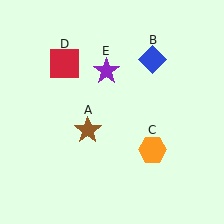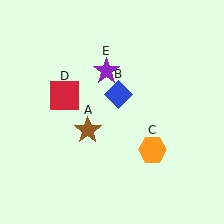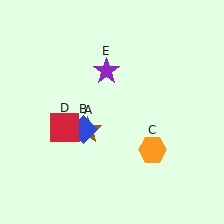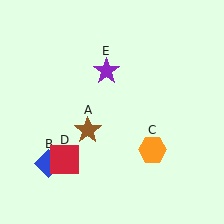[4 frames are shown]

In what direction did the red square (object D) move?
The red square (object D) moved down.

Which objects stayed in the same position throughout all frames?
Brown star (object A) and orange hexagon (object C) and purple star (object E) remained stationary.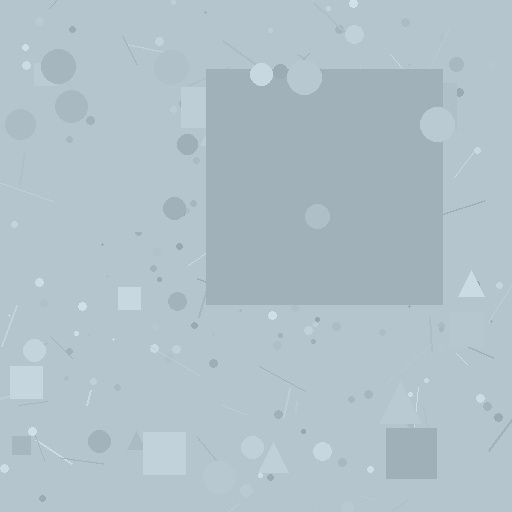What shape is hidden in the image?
A square is hidden in the image.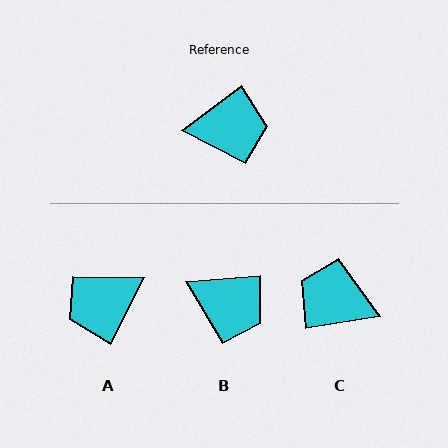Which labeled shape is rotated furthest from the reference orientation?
A, about 154 degrees away.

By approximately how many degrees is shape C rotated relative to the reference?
Approximately 153 degrees counter-clockwise.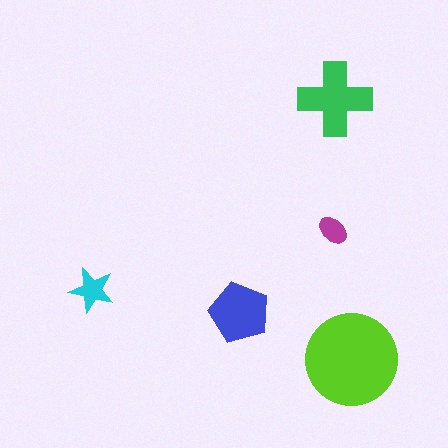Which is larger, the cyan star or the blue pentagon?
The blue pentagon.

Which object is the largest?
The lime circle.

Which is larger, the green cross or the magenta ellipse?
The green cross.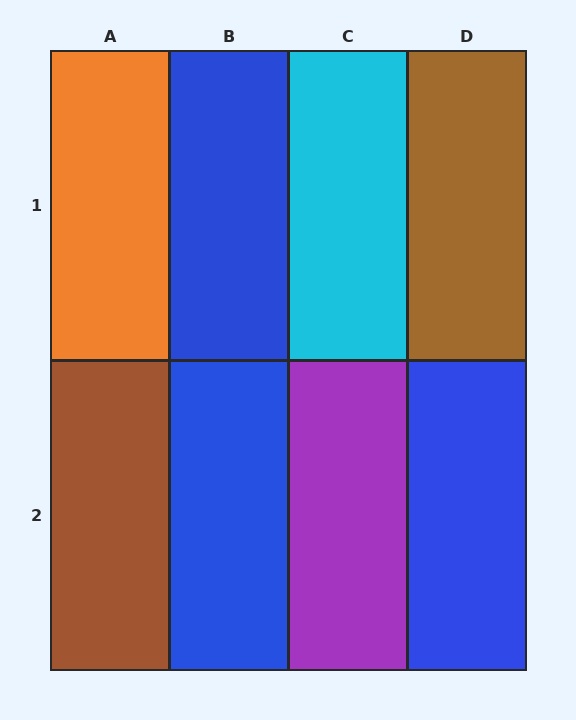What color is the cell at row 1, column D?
Brown.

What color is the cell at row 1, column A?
Orange.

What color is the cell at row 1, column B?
Blue.